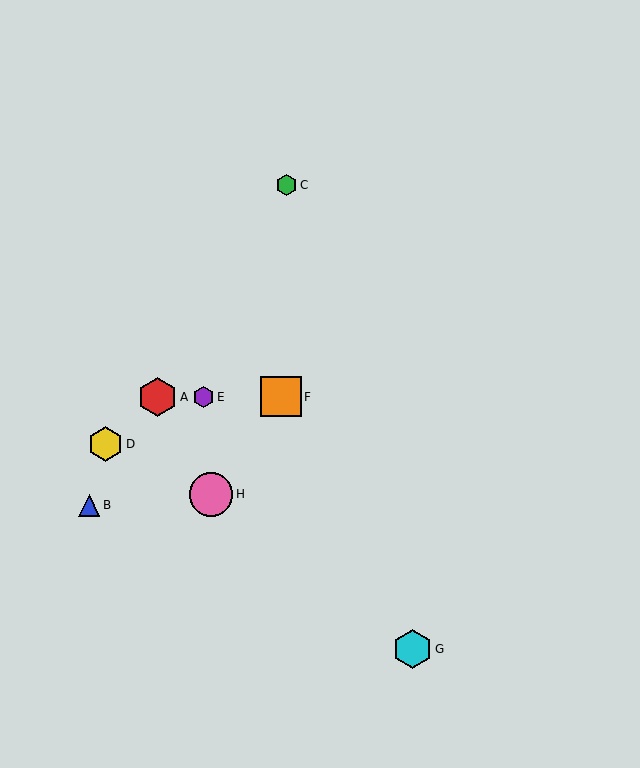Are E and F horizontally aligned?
Yes, both are at y≈397.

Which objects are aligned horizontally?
Objects A, E, F are aligned horizontally.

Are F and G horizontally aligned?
No, F is at y≈397 and G is at y≈649.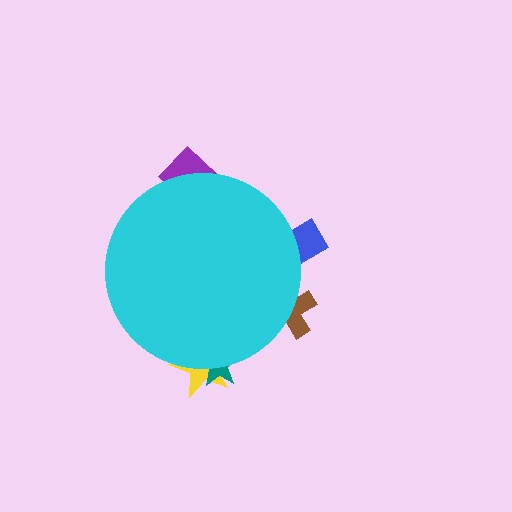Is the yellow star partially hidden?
Yes, the yellow star is partially hidden behind the cyan circle.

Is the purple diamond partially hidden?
Yes, the purple diamond is partially hidden behind the cyan circle.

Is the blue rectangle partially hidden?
Yes, the blue rectangle is partially hidden behind the cyan circle.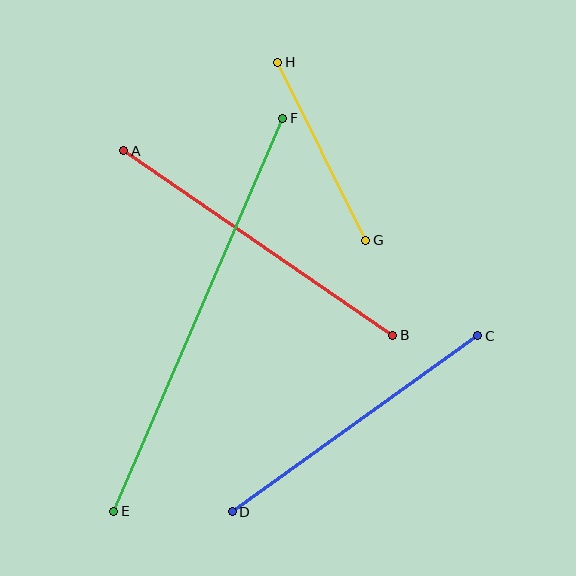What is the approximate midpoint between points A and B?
The midpoint is at approximately (258, 243) pixels.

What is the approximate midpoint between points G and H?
The midpoint is at approximately (322, 151) pixels.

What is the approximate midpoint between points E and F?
The midpoint is at approximately (198, 315) pixels.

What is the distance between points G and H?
The distance is approximately 199 pixels.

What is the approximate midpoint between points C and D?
The midpoint is at approximately (355, 424) pixels.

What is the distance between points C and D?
The distance is approximately 302 pixels.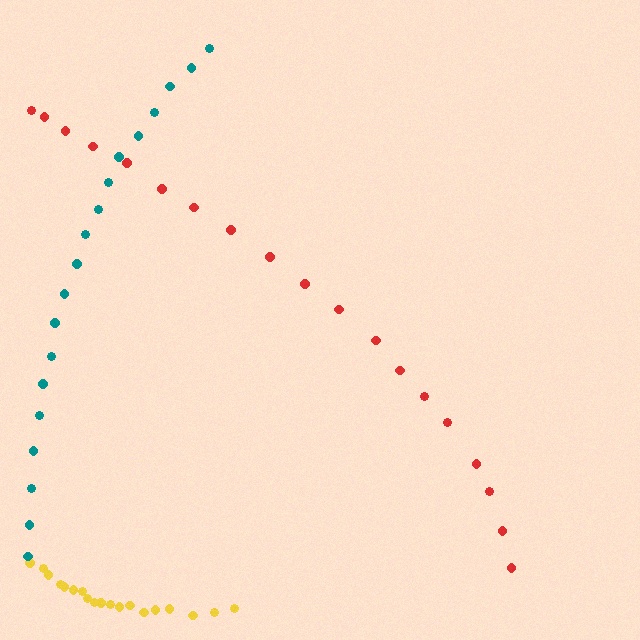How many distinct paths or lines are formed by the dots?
There are 3 distinct paths.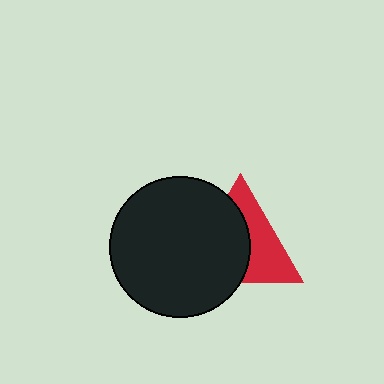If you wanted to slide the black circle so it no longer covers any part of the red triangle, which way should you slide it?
Slide it left — that is the most direct way to separate the two shapes.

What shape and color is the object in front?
The object in front is a black circle.